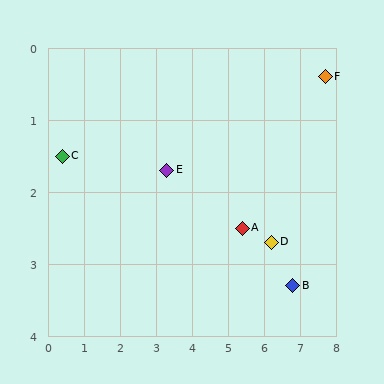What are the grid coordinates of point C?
Point C is at approximately (0.4, 1.5).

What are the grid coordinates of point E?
Point E is at approximately (3.3, 1.7).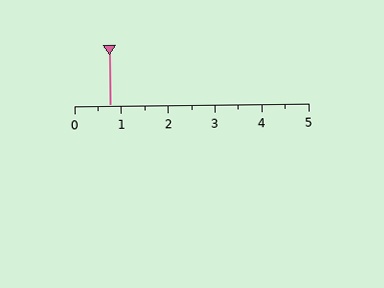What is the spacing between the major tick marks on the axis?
The major ticks are spaced 1 apart.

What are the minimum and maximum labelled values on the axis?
The axis runs from 0 to 5.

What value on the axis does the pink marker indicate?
The marker indicates approximately 0.8.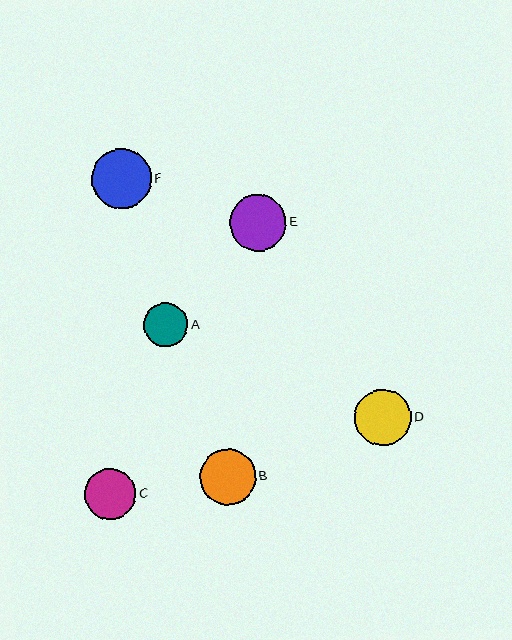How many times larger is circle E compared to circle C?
Circle E is approximately 1.1 times the size of circle C.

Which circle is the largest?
Circle F is the largest with a size of approximately 60 pixels.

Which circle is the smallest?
Circle A is the smallest with a size of approximately 45 pixels.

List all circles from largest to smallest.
From largest to smallest: F, E, D, B, C, A.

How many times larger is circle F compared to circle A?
Circle F is approximately 1.3 times the size of circle A.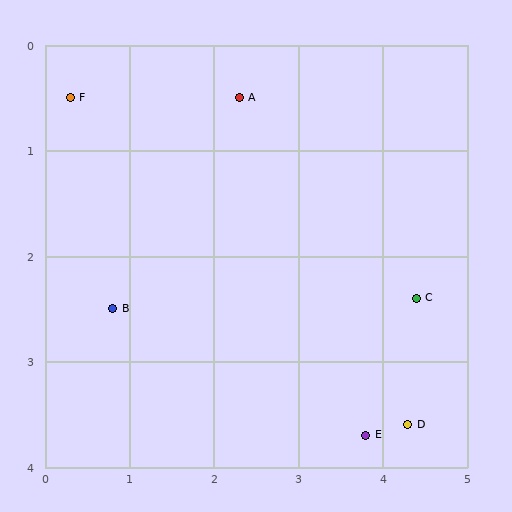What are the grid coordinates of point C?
Point C is at approximately (4.4, 2.4).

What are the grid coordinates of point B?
Point B is at approximately (0.8, 2.5).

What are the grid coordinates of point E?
Point E is at approximately (3.8, 3.7).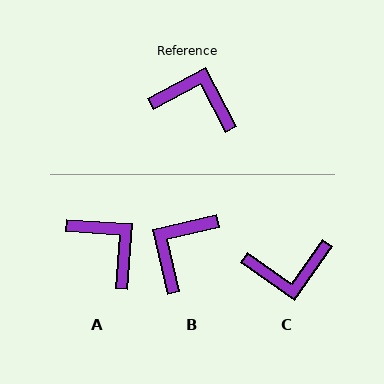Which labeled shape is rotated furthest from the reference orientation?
C, about 153 degrees away.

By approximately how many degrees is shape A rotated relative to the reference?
Approximately 32 degrees clockwise.